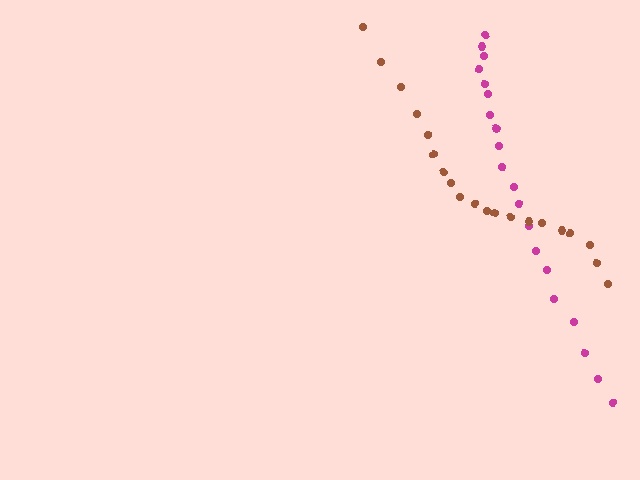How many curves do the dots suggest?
There are 2 distinct paths.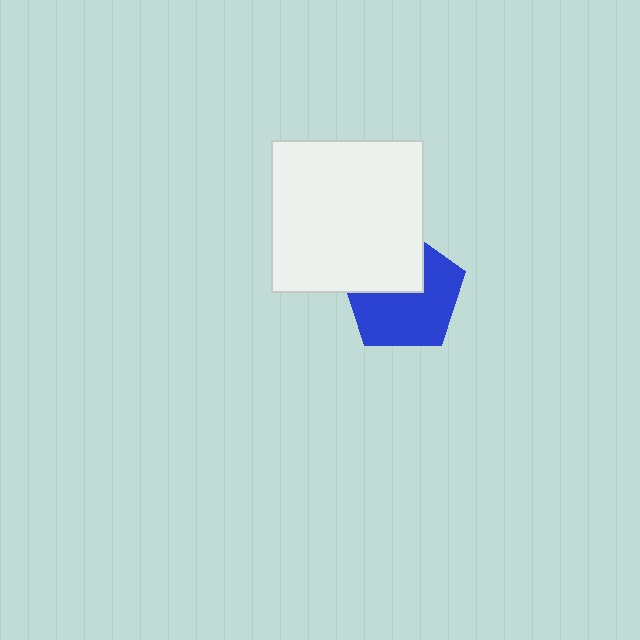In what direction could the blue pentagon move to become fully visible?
The blue pentagon could move down. That would shift it out from behind the white square entirely.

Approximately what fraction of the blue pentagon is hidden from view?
Roughly 38% of the blue pentagon is hidden behind the white square.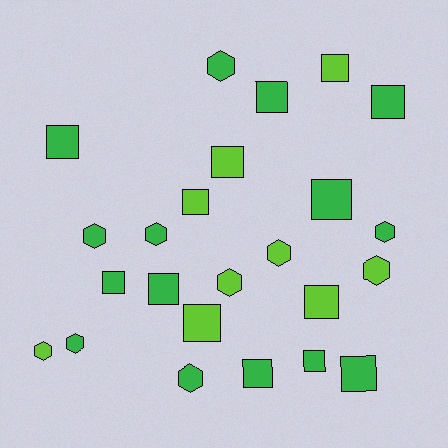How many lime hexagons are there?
There are 4 lime hexagons.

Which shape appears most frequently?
Square, with 14 objects.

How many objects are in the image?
There are 24 objects.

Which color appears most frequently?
Green, with 15 objects.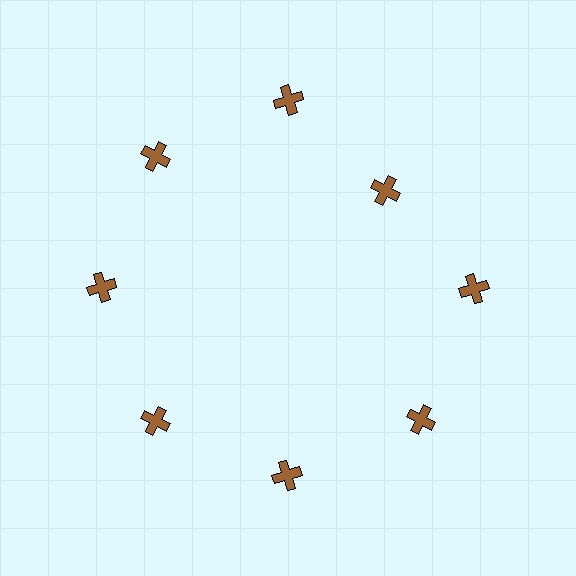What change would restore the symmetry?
The symmetry would be restored by moving it outward, back onto the ring so that all 8 crosses sit at equal angles and equal distance from the center.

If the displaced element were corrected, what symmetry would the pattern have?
It would have 8-fold rotational symmetry — the pattern would map onto itself every 45 degrees.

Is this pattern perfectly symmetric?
No. The 8 brown crosses are arranged in a ring, but one element near the 2 o'clock position is pulled inward toward the center, breaking the 8-fold rotational symmetry.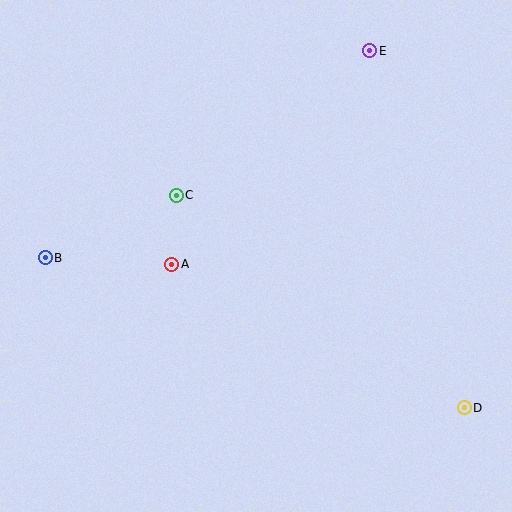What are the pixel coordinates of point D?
Point D is at (464, 408).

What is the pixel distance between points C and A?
The distance between C and A is 69 pixels.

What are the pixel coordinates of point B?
Point B is at (45, 258).